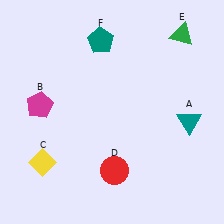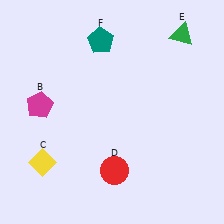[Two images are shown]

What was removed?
The teal triangle (A) was removed in Image 2.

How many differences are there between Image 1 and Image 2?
There is 1 difference between the two images.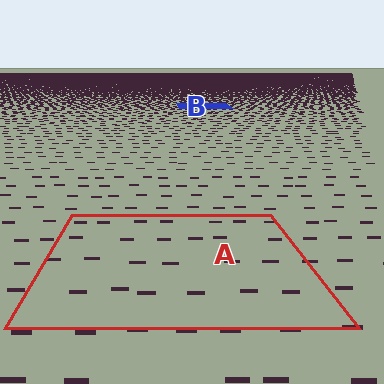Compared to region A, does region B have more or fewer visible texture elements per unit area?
Region B has more texture elements per unit area — they are packed more densely because it is farther away.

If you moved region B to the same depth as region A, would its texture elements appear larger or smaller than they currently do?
They would appear larger. At a closer depth, the same texture elements are projected at a bigger on-screen size.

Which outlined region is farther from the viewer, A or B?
Region B is farther from the viewer — the texture elements inside it appear smaller and more densely packed.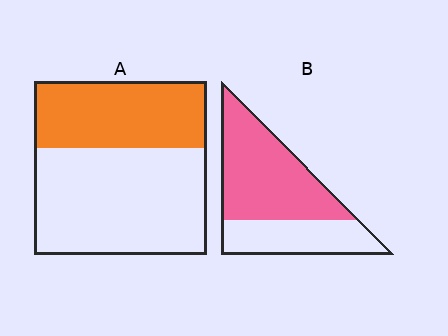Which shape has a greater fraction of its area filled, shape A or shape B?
Shape B.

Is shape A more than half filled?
No.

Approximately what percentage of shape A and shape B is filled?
A is approximately 40% and B is approximately 65%.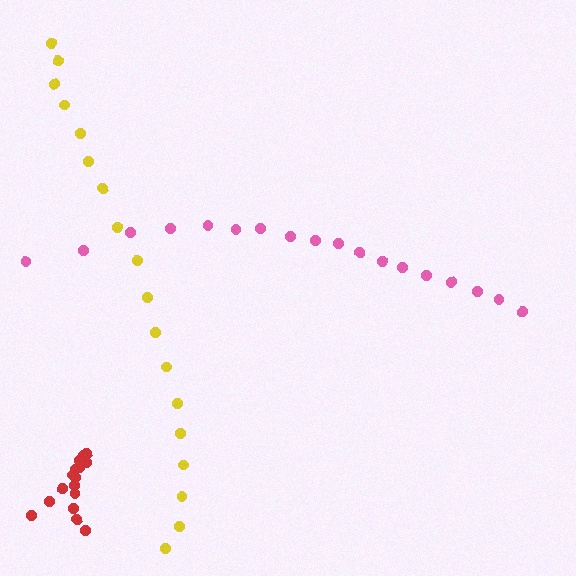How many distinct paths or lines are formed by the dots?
There are 3 distinct paths.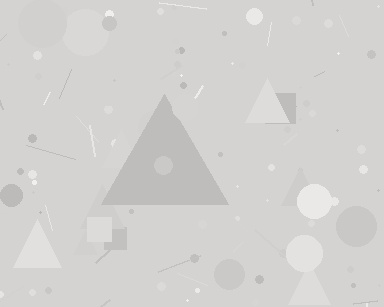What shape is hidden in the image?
A triangle is hidden in the image.